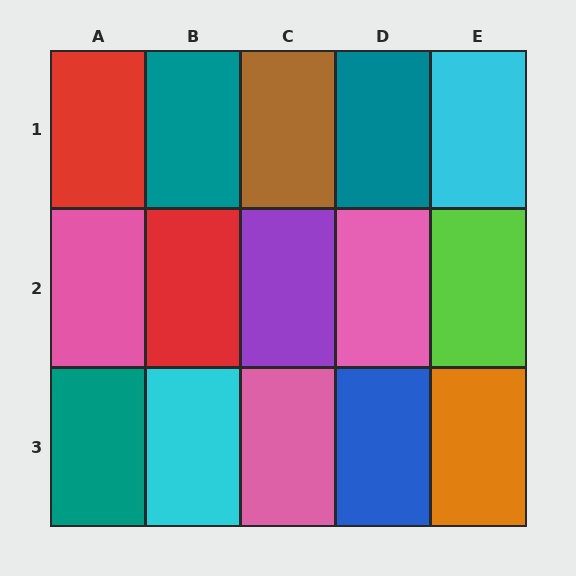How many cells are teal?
3 cells are teal.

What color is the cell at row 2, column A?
Pink.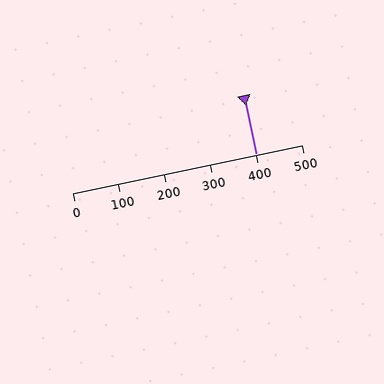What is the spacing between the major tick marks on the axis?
The major ticks are spaced 100 apart.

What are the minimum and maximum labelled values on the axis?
The axis runs from 0 to 500.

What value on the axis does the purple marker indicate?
The marker indicates approximately 400.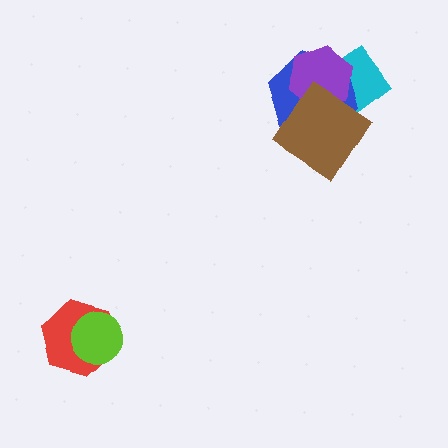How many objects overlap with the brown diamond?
2 objects overlap with the brown diamond.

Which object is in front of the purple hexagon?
The brown diamond is in front of the purple hexagon.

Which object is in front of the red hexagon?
The lime circle is in front of the red hexagon.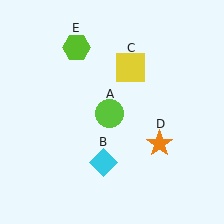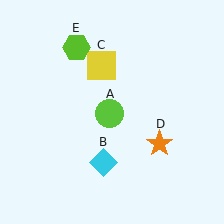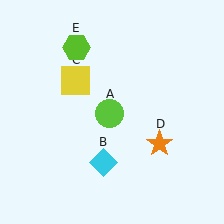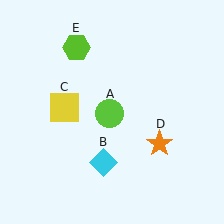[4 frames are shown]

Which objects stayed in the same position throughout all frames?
Lime circle (object A) and cyan diamond (object B) and orange star (object D) and lime hexagon (object E) remained stationary.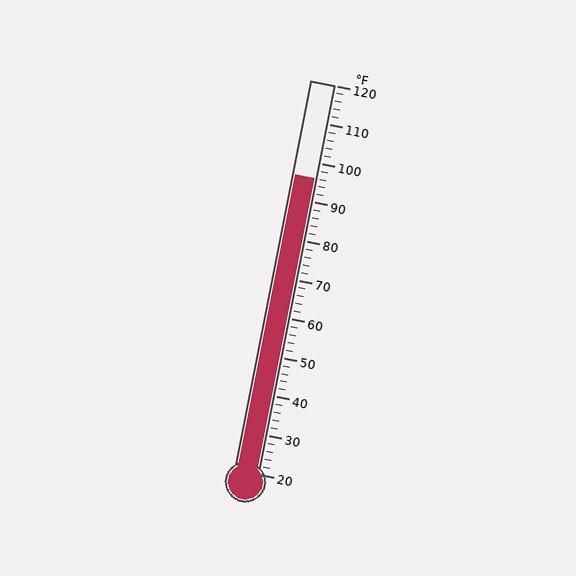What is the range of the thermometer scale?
The thermometer scale ranges from 20°F to 120°F.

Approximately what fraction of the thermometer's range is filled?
The thermometer is filled to approximately 75% of its range.